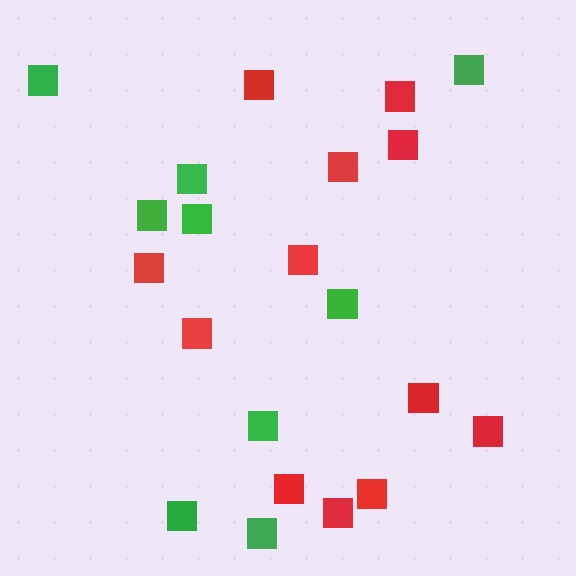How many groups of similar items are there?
There are 2 groups: one group of green squares (9) and one group of red squares (12).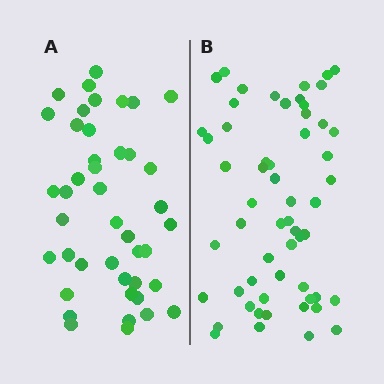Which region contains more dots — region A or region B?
Region B (the right region) has more dots.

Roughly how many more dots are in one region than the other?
Region B has approximately 15 more dots than region A.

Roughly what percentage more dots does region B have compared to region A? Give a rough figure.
About 35% more.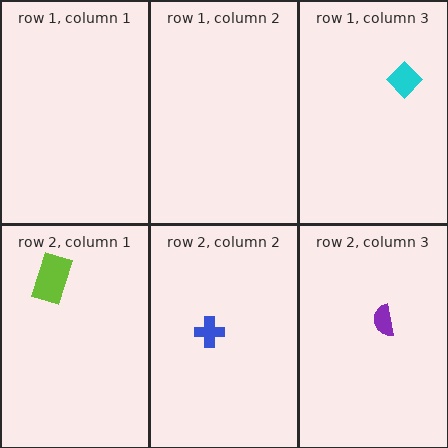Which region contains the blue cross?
The row 2, column 2 region.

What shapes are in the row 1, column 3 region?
The cyan diamond.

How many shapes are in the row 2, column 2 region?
1.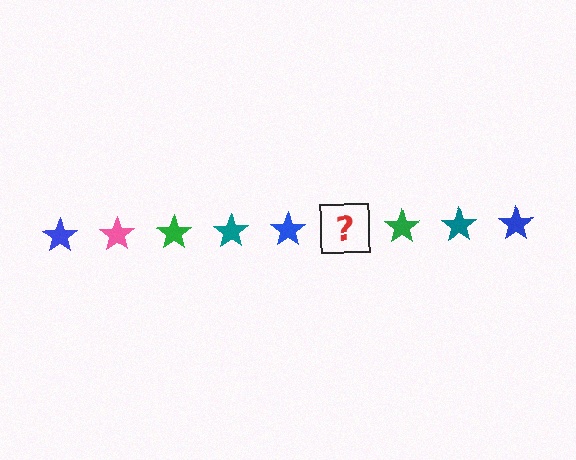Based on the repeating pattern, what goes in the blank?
The blank should be a pink star.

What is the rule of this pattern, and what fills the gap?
The rule is that the pattern cycles through blue, pink, green, teal stars. The gap should be filled with a pink star.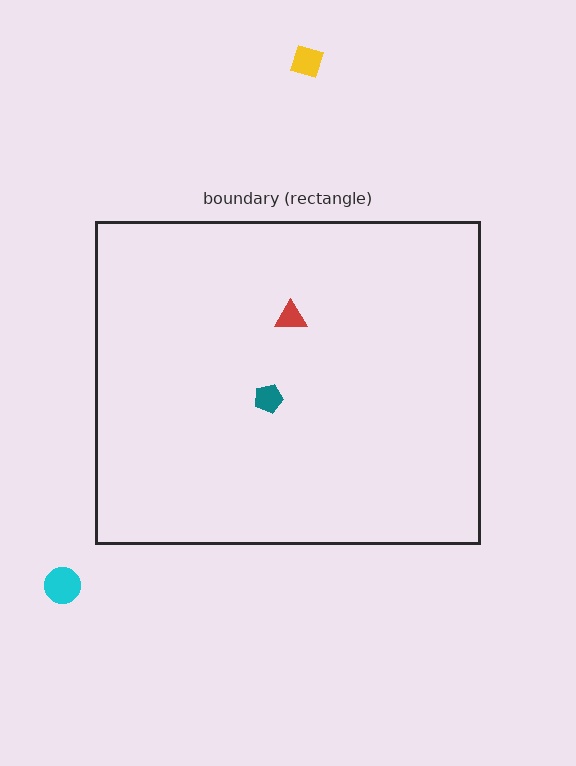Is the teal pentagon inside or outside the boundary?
Inside.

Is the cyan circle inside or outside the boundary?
Outside.